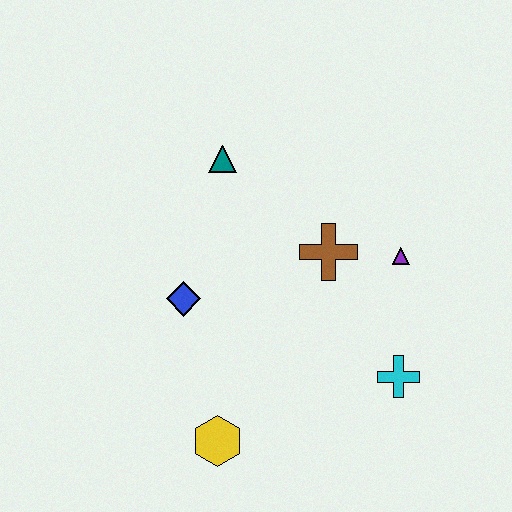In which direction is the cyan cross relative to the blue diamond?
The cyan cross is to the right of the blue diamond.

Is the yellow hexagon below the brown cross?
Yes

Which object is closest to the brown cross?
The purple triangle is closest to the brown cross.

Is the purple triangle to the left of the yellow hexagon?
No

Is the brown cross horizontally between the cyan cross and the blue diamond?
Yes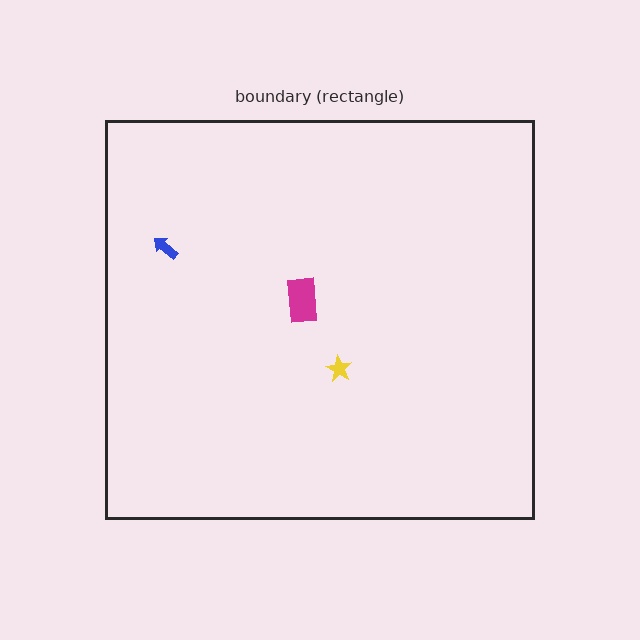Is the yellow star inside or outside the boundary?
Inside.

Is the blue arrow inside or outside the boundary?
Inside.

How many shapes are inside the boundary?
3 inside, 0 outside.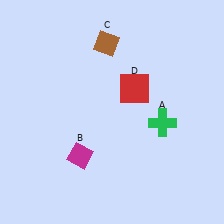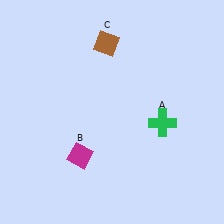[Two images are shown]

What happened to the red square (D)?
The red square (D) was removed in Image 2. It was in the top-right area of Image 1.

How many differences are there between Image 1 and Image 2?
There is 1 difference between the two images.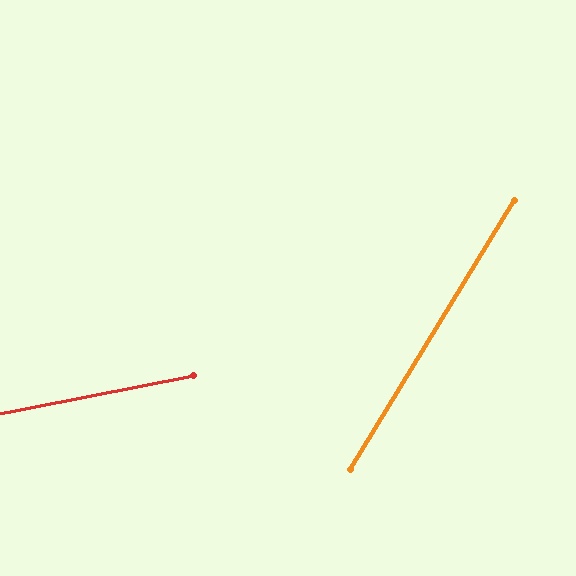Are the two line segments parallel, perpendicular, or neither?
Neither parallel nor perpendicular — they differ by about 48°.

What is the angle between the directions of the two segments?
Approximately 48 degrees.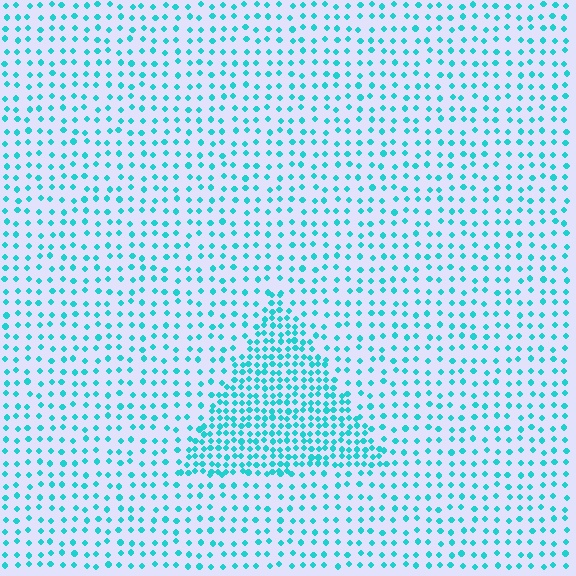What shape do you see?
I see a triangle.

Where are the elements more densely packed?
The elements are more densely packed inside the triangle boundary.